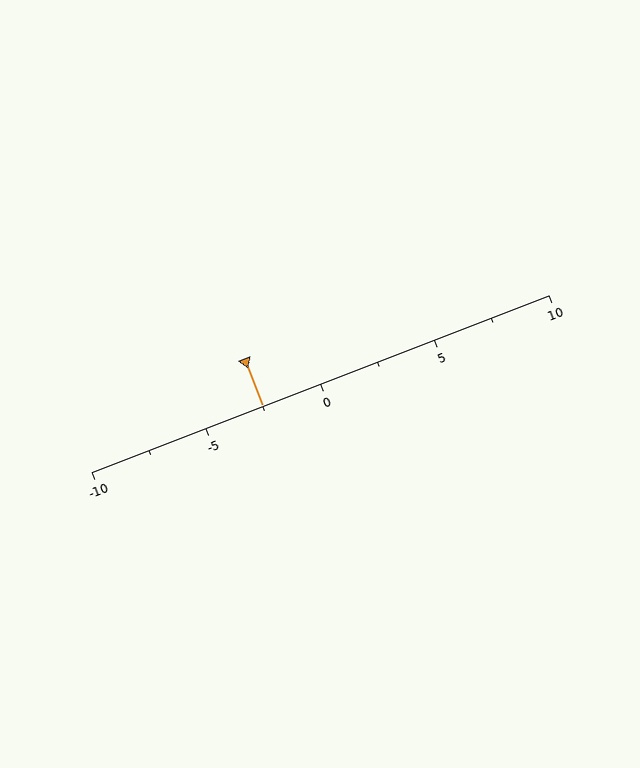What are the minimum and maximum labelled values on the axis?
The axis runs from -10 to 10.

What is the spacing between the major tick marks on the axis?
The major ticks are spaced 5 apart.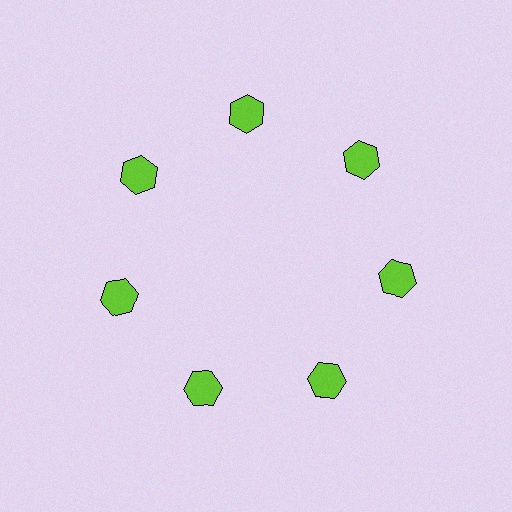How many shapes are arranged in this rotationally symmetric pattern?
There are 7 shapes, arranged in 7 groups of 1.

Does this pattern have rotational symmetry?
Yes, this pattern has 7-fold rotational symmetry. It looks the same after rotating 51 degrees around the center.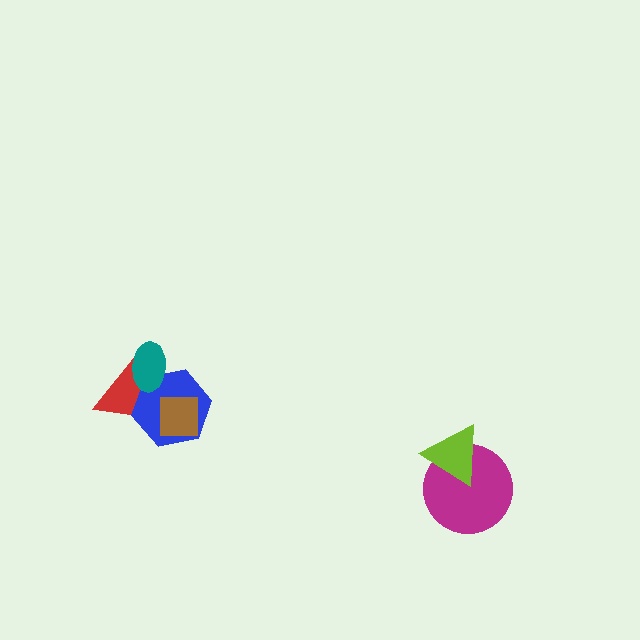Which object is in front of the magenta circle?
The lime triangle is in front of the magenta circle.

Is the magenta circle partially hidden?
Yes, it is partially covered by another shape.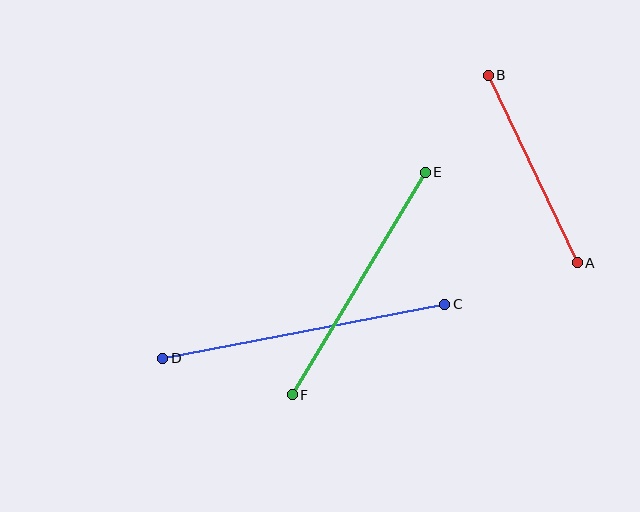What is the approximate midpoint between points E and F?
The midpoint is at approximately (359, 284) pixels.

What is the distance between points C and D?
The distance is approximately 287 pixels.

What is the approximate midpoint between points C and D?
The midpoint is at approximately (304, 331) pixels.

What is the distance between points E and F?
The distance is approximately 259 pixels.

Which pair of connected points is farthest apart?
Points C and D are farthest apart.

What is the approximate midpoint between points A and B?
The midpoint is at approximately (533, 169) pixels.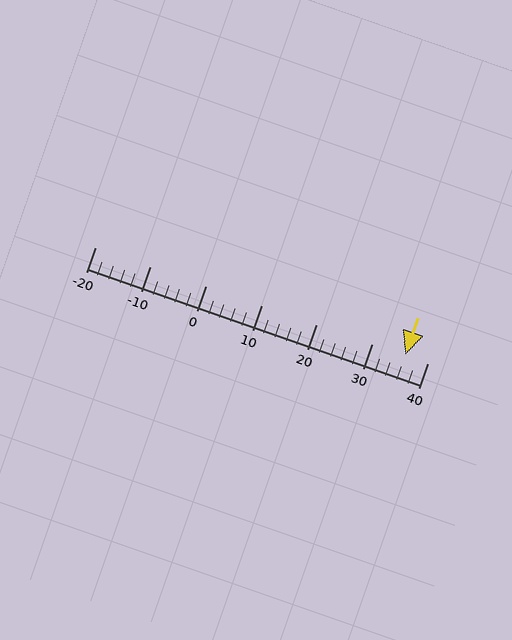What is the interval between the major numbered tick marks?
The major tick marks are spaced 10 units apart.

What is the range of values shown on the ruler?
The ruler shows values from -20 to 40.